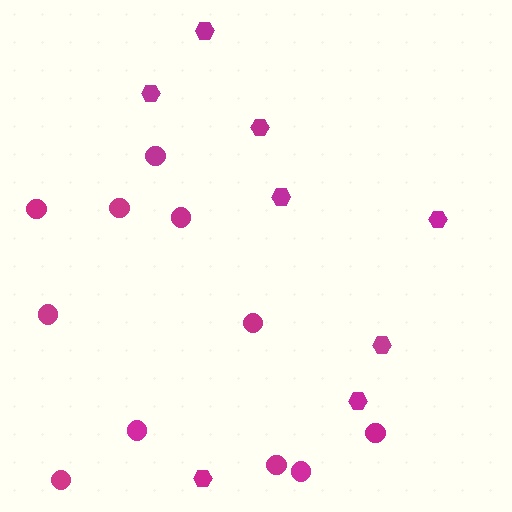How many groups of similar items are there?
There are 2 groups: one group of circles (11) and one group of hexagons (8).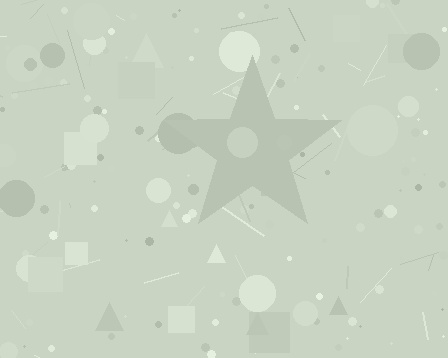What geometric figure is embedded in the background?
A star is embedded in the background.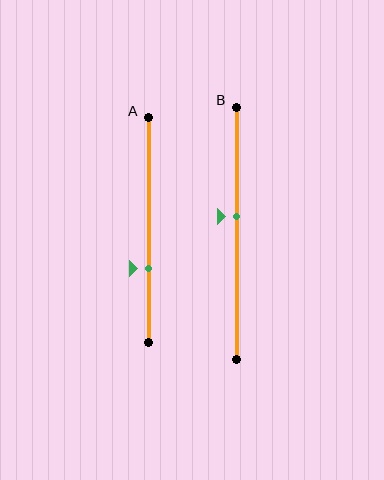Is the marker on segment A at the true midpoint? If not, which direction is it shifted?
No, the marker on segment A is shifted downward by about 17% of the segment length.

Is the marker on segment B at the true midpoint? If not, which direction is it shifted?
No, the marker on segment B is shifted upward by about 7% of the segment length.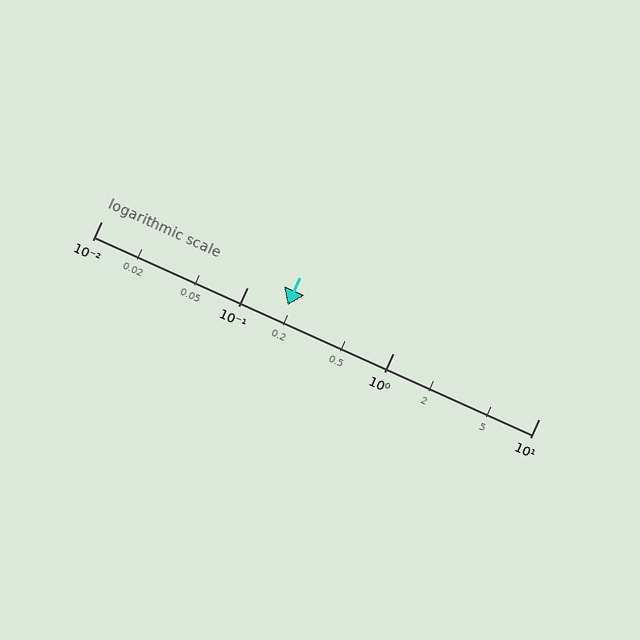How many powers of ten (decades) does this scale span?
The scale spans 3 decades, from 0.01 to 10.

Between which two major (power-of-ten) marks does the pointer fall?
The pointer is between 0.1 and 1.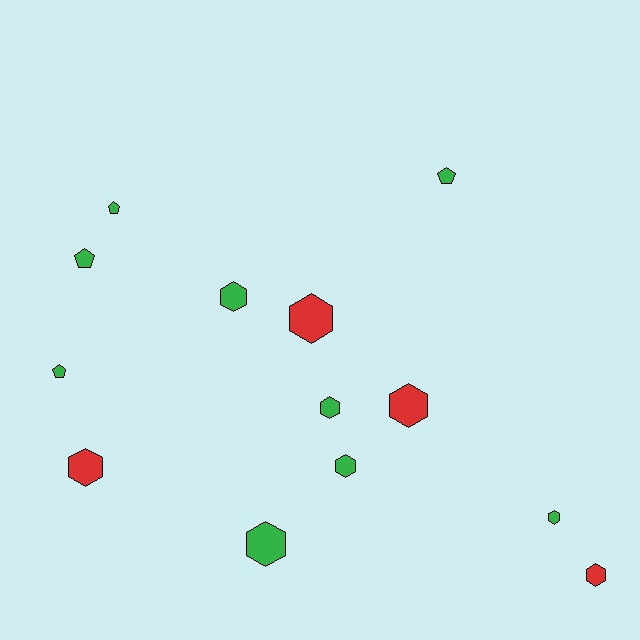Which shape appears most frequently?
Hexagon, with 9 objects.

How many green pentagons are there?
There are 4 green pentagons.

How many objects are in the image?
There are 13 objects.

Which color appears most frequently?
Green, with 9 objects.